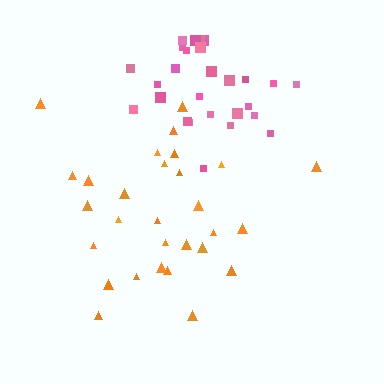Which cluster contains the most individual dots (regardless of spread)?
Orange (29).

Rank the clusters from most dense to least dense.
pink, orange.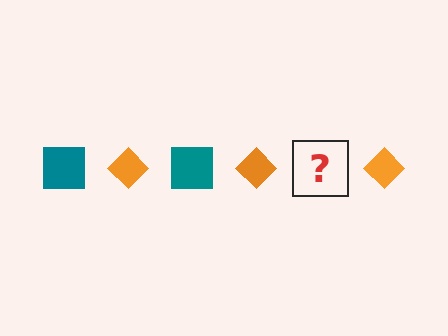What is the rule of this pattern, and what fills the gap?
The rule is that the pattern alternates between teal square and orange diamond. The gap should be filled with a teal square.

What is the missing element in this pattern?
The missing element is a teal square.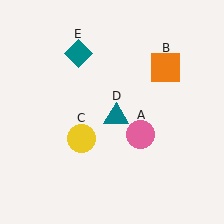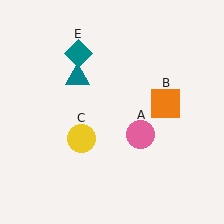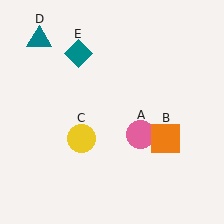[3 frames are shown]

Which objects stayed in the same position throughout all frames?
Pink circle (object A) and yellow circle (object C) and teal diamond (object E) remained stationary.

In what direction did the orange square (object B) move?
The orange square (object B) moved down.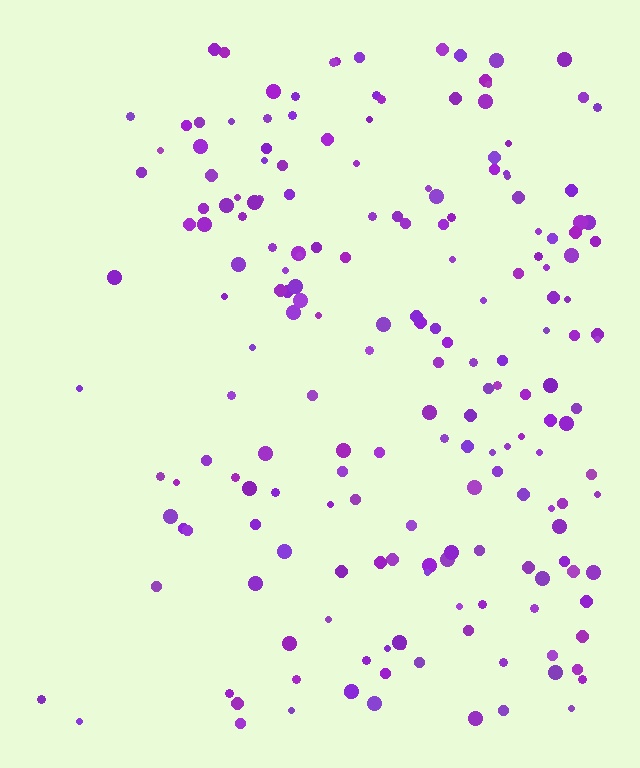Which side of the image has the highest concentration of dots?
The right.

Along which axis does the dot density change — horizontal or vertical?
Horizontal.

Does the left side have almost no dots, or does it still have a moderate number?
Still a moderate number, just noticeably fewer than the right.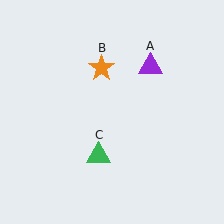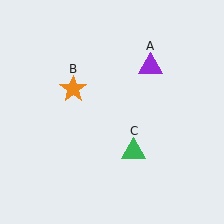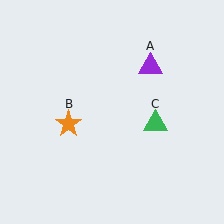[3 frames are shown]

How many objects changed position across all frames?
2 objects changed position: orange star (object B), green triangle (object C).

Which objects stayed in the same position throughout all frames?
Purple triangle (object A) remained stationary.